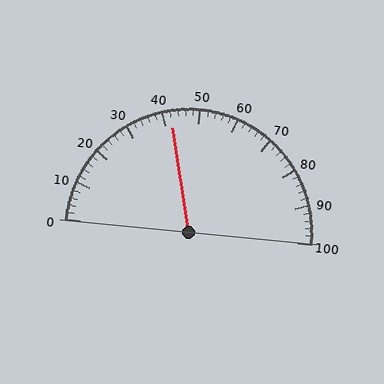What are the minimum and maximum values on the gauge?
The gauge ranges from 0 to 100.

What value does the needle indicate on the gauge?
The needle indicates approximately 42.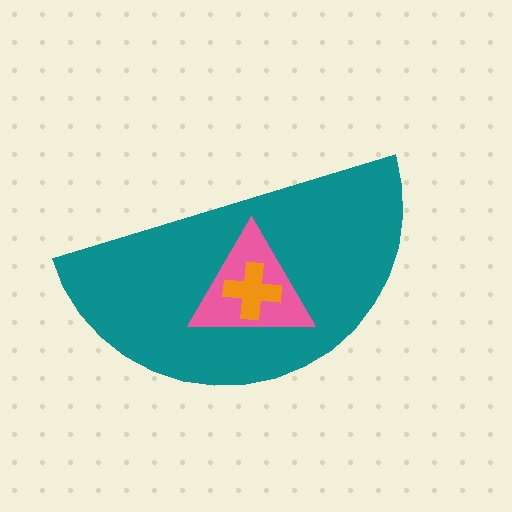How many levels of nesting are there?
3.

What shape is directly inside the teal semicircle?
The pink triangle.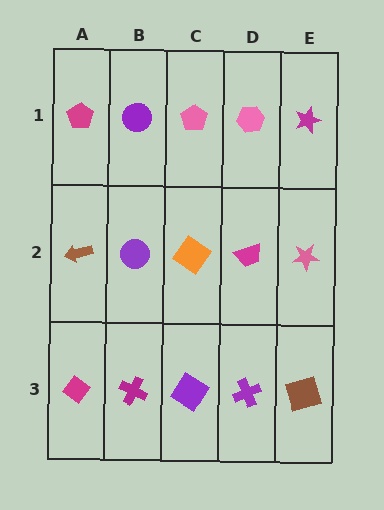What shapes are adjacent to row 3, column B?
A purple circle (row 2, column B), a magenta diamond (row 3, column A), a purple diamond (row 3, column C).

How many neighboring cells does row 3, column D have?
3.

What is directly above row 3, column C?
An orange diamond.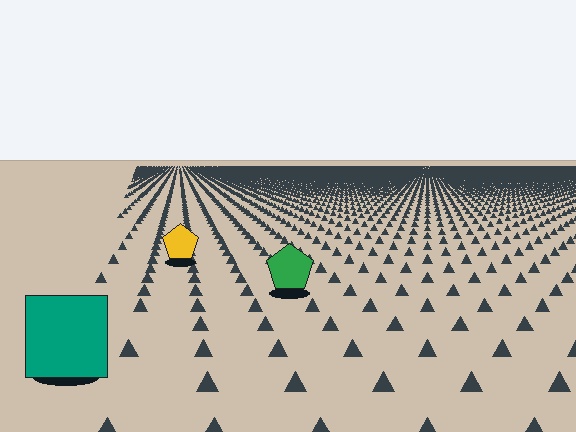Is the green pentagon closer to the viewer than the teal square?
No. The teal square is closer — you can tell from the texture gradient: the ground texture is coarser near it.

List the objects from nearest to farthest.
From nearest to farthest: the teal square, the green pentagon, the yellow pentagon.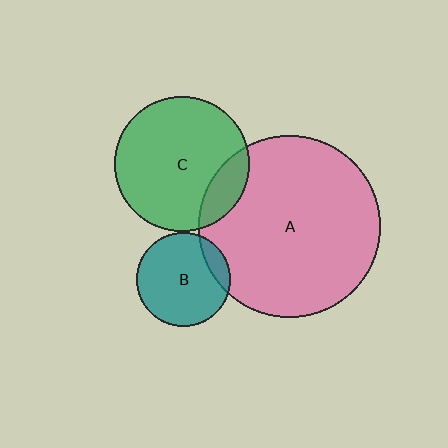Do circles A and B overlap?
Yes.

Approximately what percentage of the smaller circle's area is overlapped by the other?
Approximately 10%.